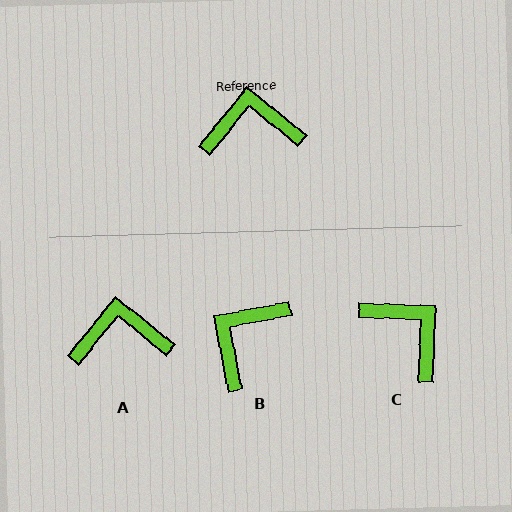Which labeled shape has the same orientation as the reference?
A.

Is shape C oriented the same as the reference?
No, it is off by about 53 degrees.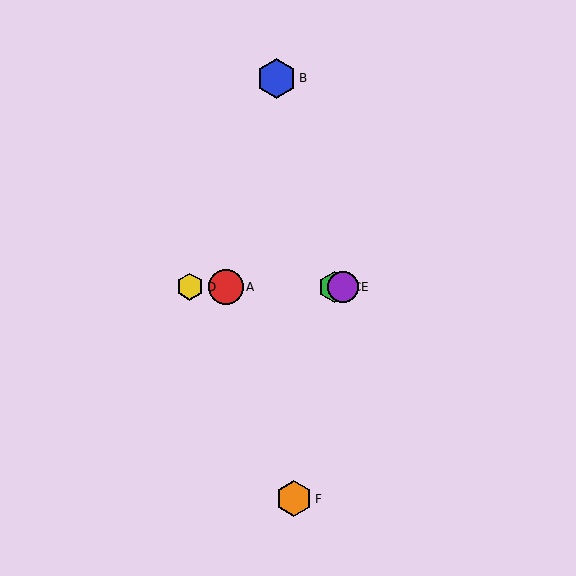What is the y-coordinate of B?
Object B is at y≈78.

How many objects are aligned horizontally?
4 objects (A, C, D, E) are aligned horizontally.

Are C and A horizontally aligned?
Yes, both are at y≈287.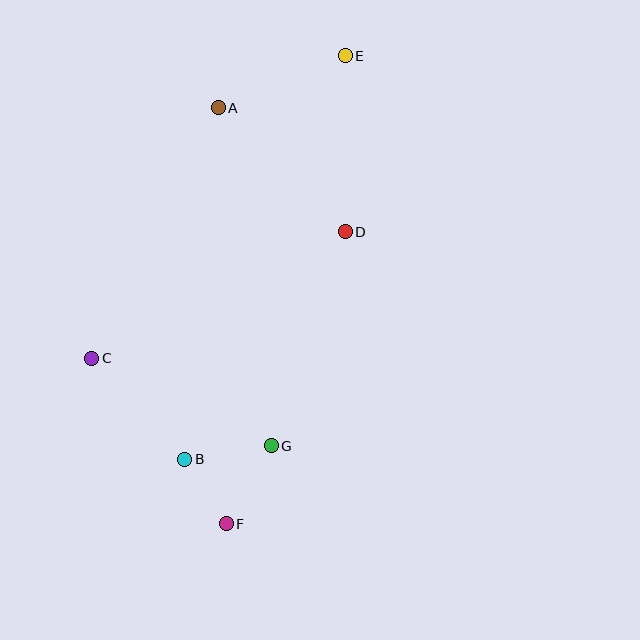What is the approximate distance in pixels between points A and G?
The distance between A and G is approximately 342 pixels.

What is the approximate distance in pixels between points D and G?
The distance between D and G is approximately 226 pixels.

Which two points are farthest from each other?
Points E and F are farthest from each other.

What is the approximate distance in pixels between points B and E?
The distance between B and E is approximately 434 pixels.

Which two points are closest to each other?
Points B and F are closest to each other.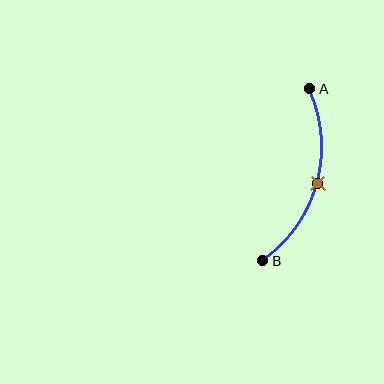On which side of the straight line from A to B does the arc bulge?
The arc bulges to the right of the straight line connecting A and B.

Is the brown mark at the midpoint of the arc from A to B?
Yes. The brown mark lies on the arc at equal arc-length from both A and B — it is the arc midpoint.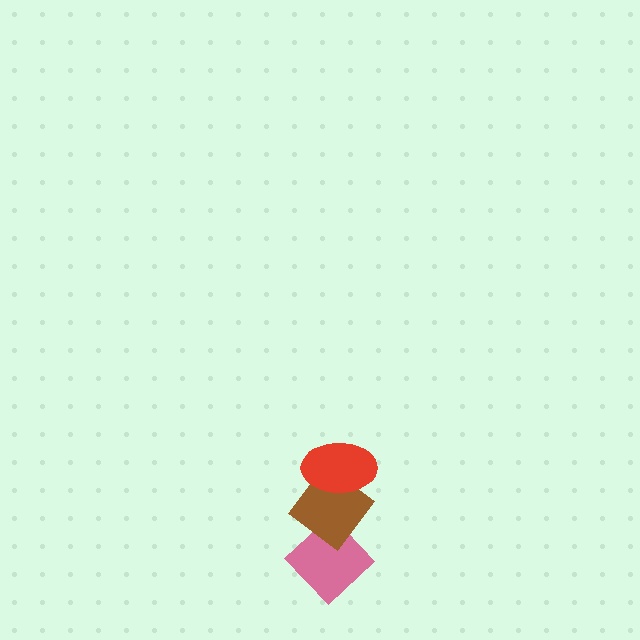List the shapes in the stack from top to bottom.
From top to bottom: the red ellipse, the brown diamond, the pink diamond.